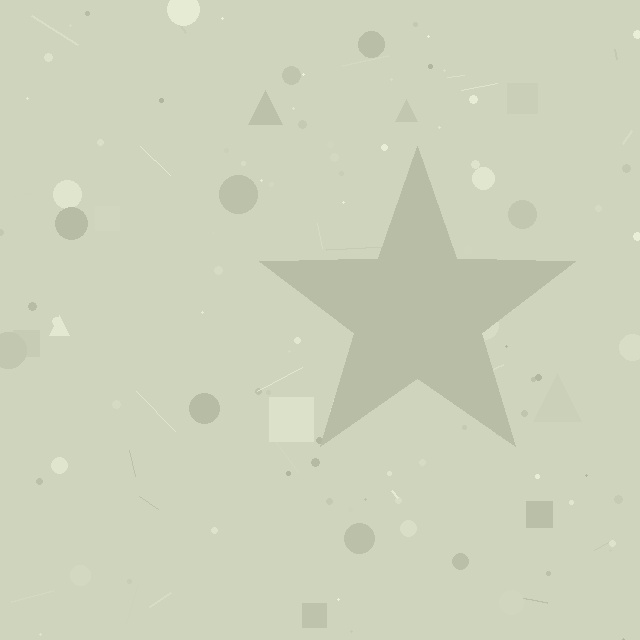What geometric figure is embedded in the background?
A star is embedded in the background.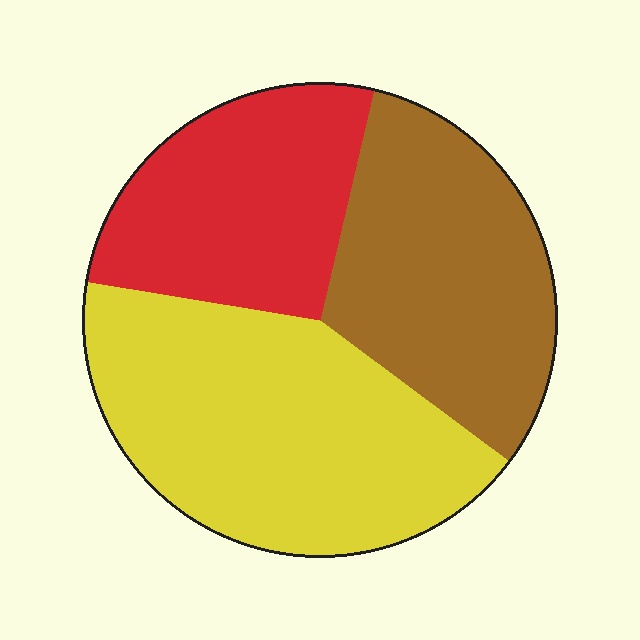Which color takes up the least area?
Red, at roughly 25%.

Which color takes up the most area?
Yellow, at roughly 40%.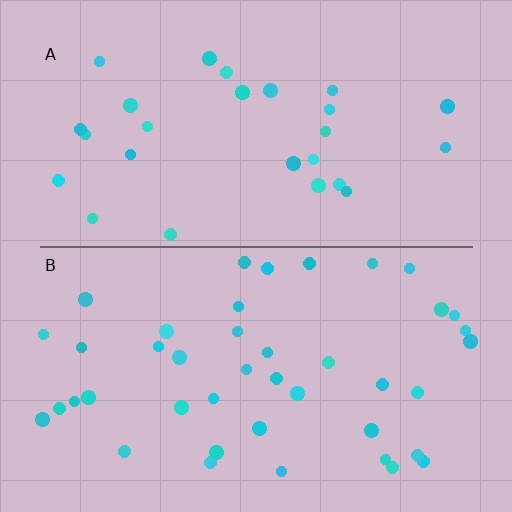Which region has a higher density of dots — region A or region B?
B (the bottom).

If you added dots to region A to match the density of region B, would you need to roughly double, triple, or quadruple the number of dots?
Approximately double.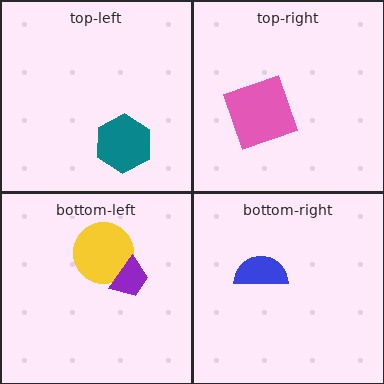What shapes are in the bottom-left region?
The yellow circle, the purple trapezoid.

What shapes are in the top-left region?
The teal hexagon.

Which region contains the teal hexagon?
The top-left region.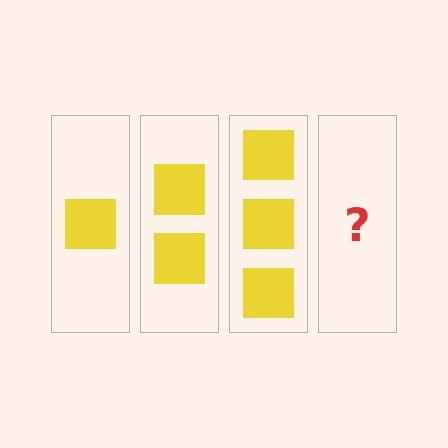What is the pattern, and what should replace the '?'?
The pattern is that each step adds one more square. The '?' should be 4 squares.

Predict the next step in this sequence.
The next step is 4 squares.